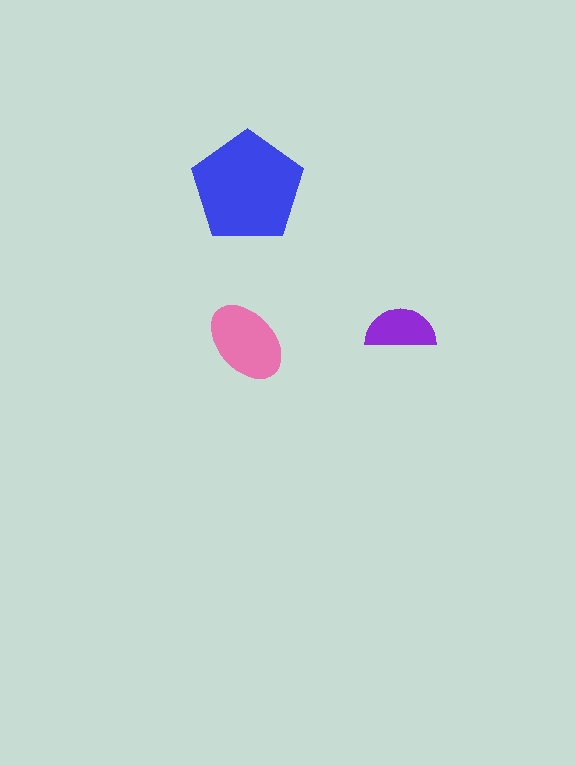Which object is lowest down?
The pink ellipse is bottommost.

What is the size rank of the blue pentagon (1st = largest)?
1st.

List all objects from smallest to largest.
The purple semicircle, the pink ellipse, the blue pentagon.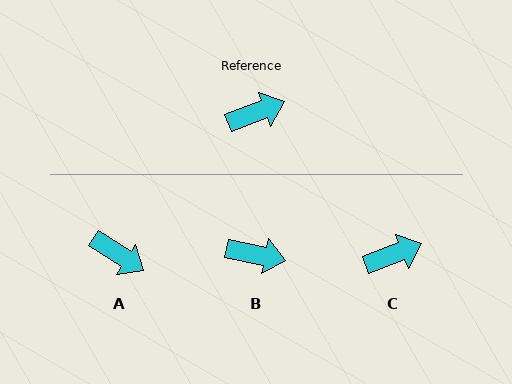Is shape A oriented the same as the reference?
No, it is off by about 53 degrees.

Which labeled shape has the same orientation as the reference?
C.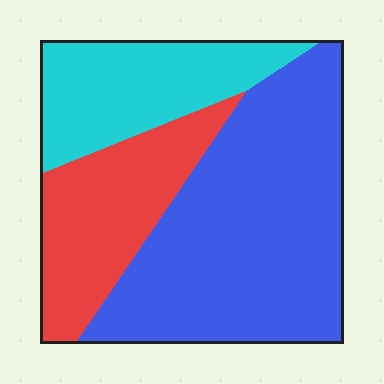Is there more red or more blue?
Blue.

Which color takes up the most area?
Blue, at roughly 55%.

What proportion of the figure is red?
Red covers around 25% of the figure.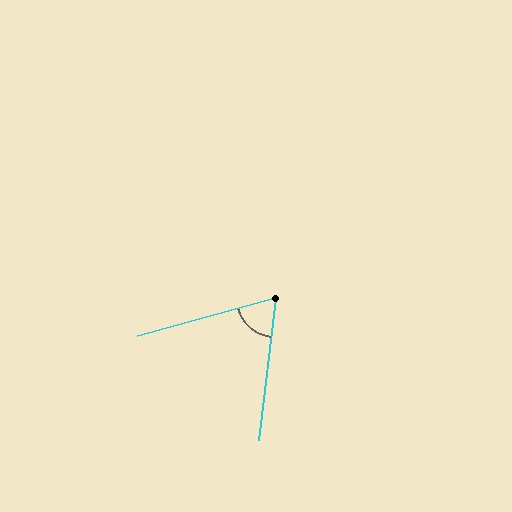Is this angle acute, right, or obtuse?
It is acute.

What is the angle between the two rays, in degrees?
Approximately 68 degrees.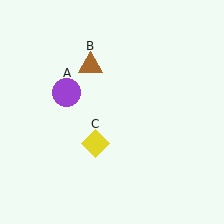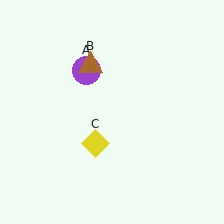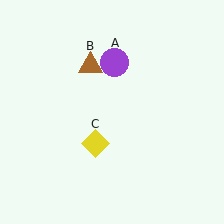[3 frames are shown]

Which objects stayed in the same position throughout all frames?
Brown triangle (object B) and yellow diamond (object C) remained stationary.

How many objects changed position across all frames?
1 object changed position: purple circle (object A).